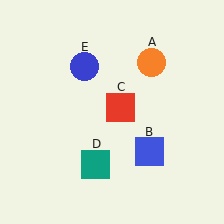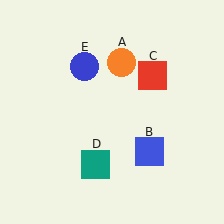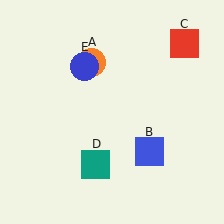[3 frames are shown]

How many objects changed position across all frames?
2 objects changed position: orange circle (object A), red square (object C).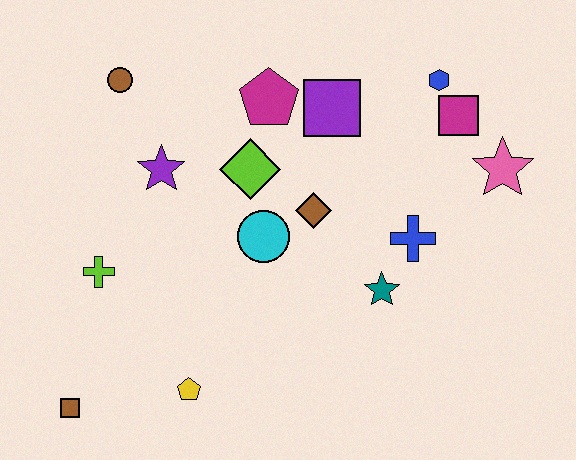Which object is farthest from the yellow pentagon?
The blue hexagon is farthest from the yellow pentagon.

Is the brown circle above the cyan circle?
Yes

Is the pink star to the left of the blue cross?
No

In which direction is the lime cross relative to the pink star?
The lime cross is to the left of the pink star.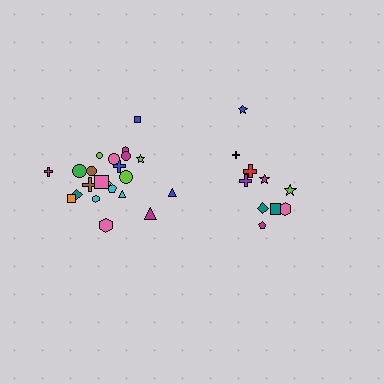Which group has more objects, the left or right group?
The left group.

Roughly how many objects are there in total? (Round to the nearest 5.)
Roughly 30 objects in total.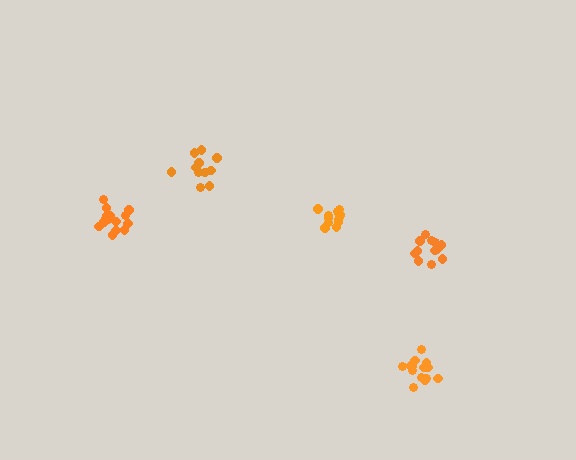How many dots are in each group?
Group 1: 12 dots, Group 2: 16 dots, Group 3: 11 dots, Group 4: 14 dots, Group 5: 12 dots (65 total).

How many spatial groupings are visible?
There are 5 spatial groupings.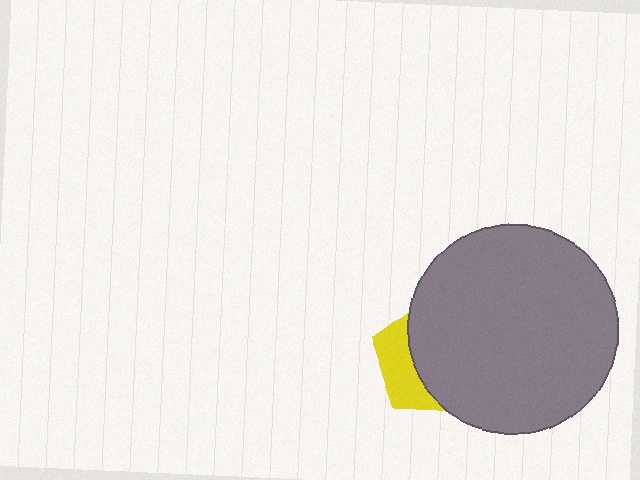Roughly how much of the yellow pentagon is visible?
A small part of it is visible (roughly 33%).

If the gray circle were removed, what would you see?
You would see the complete yellow pentagon.